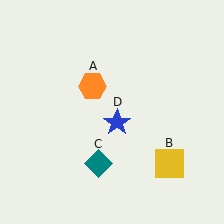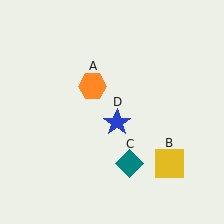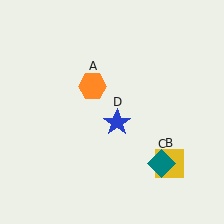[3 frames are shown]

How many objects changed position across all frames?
1 object changed position: teal diamond (object C).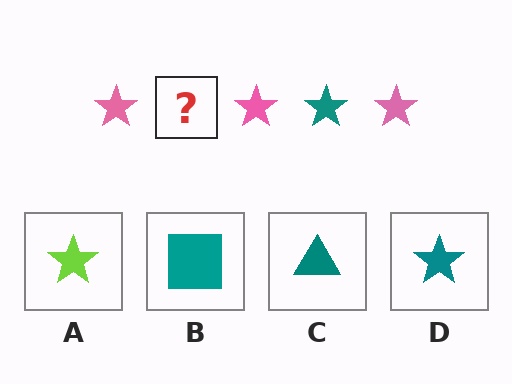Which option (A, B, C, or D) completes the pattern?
D.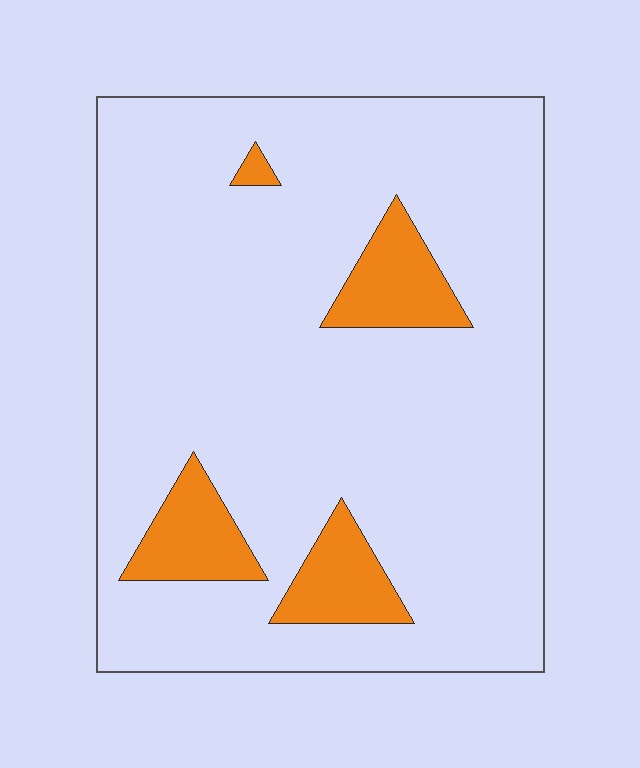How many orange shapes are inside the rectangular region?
4.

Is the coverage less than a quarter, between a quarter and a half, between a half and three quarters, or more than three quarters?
Less than a quarter.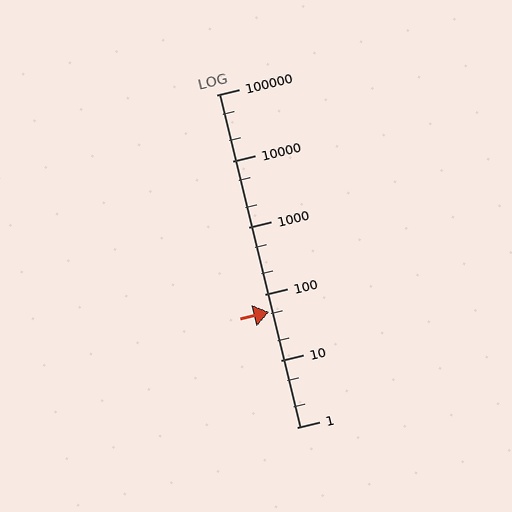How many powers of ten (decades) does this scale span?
The scale spans 5 decades, from 1 to 100000.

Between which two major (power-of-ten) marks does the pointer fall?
The pointer is between 10 and 100.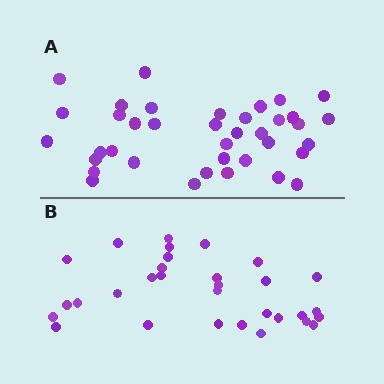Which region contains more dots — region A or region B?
Region A (the top region) has more dots.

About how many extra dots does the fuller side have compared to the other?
Region A has roughly 8 or so more dots than region B.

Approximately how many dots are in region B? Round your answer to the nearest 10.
About 30 dots. (The exact count is 31, which rounds to 30.)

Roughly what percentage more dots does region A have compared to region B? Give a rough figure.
About 25% more.